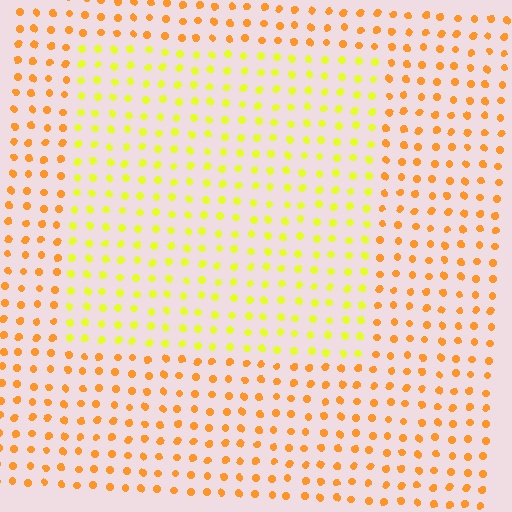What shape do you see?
I see a rectangle.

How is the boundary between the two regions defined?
The boundary is defined purely by a slight shift in hue (about 37 degrees). Spacing, size, and orientation are identical on both sides.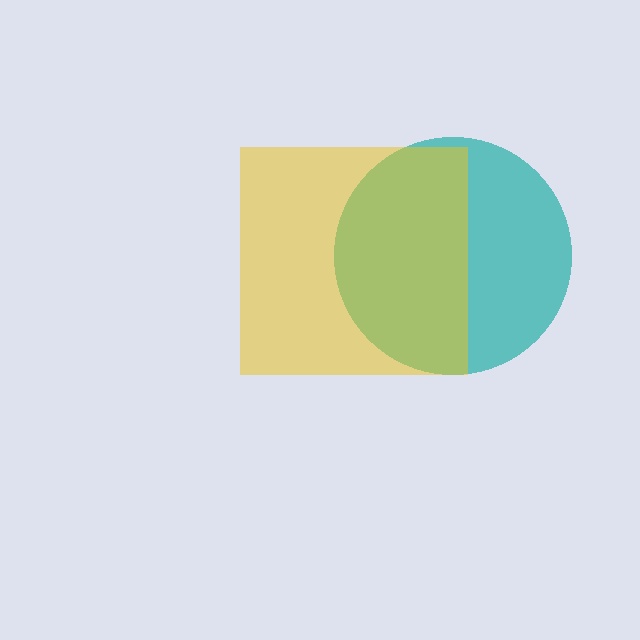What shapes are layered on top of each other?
The layered shapes are: a teal circle, a yellow square.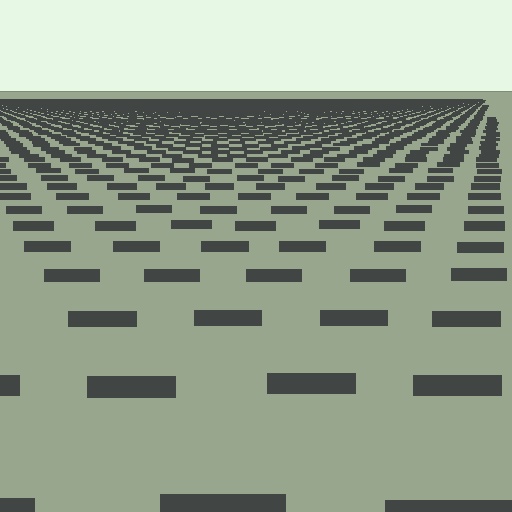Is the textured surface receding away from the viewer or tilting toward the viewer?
The surface is receding away from the viewer. Texture elements get smaller and denser toward the top.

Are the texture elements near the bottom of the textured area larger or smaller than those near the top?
Larger. Near the bottom, elements are closer to the viewer and appear at a bigger on-screen size.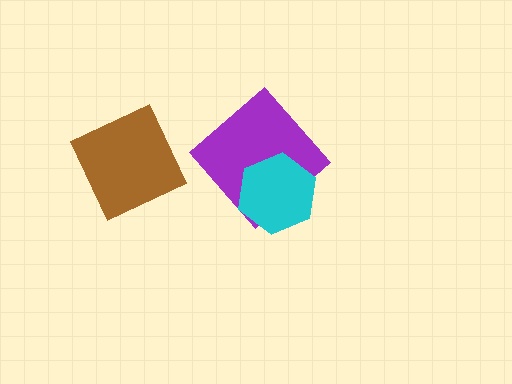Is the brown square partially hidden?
No, no other shape covers it.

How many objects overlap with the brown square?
0 objects overlap with the brown square.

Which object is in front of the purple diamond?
The cyan hexagon is in front of the purple diamond.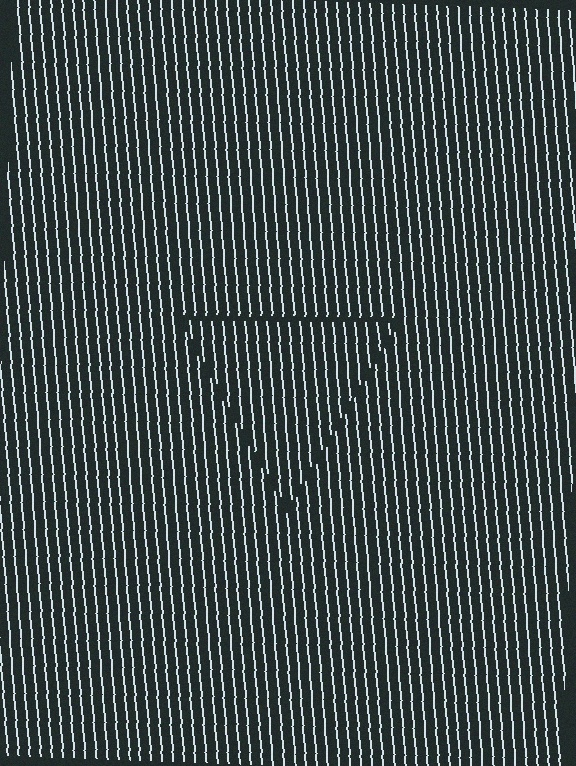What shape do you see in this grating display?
An illusory triangle. The interior of the shape contains the same grating, shifted by half a period — the contour is defined by the phase discontinuity where line-ends from the inner and outer gratings abut.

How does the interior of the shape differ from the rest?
The interior of the shape contains the same grating, shifted by half a period — the contour is defined by the phase discontinuity where line-ends from the inner and outer gratings abut.